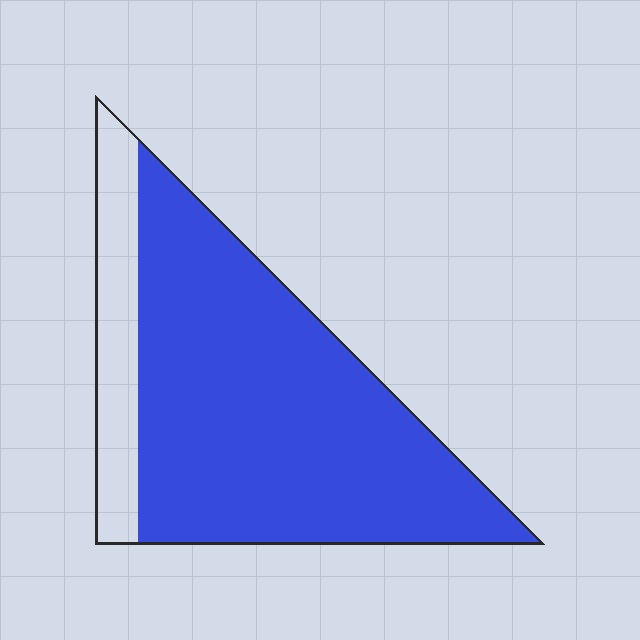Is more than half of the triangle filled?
Yes.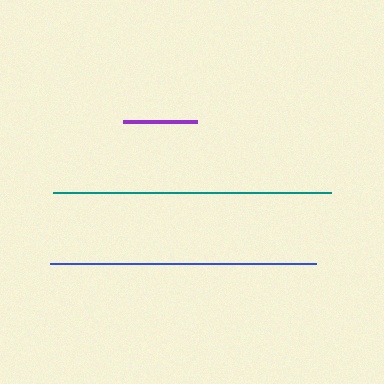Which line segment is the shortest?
The purple line is the shortest at approximately 74 pixels.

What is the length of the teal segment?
The teal segment is approximately 278 pixels long.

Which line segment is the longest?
The teal line is the longest at approximately 278 pixels.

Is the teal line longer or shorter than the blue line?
The teal line is longer than the blue line.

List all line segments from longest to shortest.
From longest to shortest: teal, blue, purple.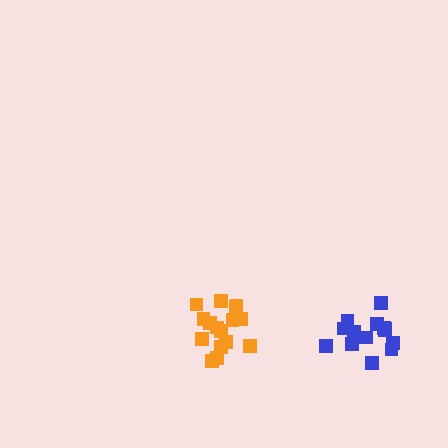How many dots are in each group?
Group 1: 16 dots, Group 2: 14 dots (30 total).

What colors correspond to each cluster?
The clusters are colored: orange, blue.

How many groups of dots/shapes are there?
There are 2 groups.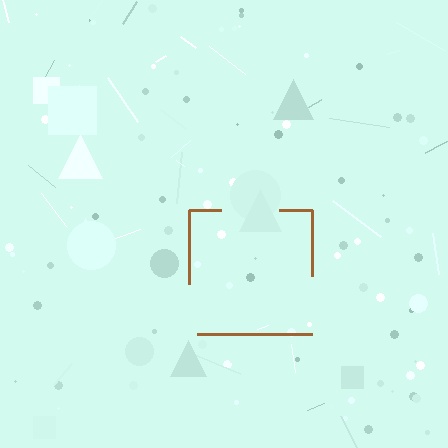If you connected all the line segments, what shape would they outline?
They would outline a square.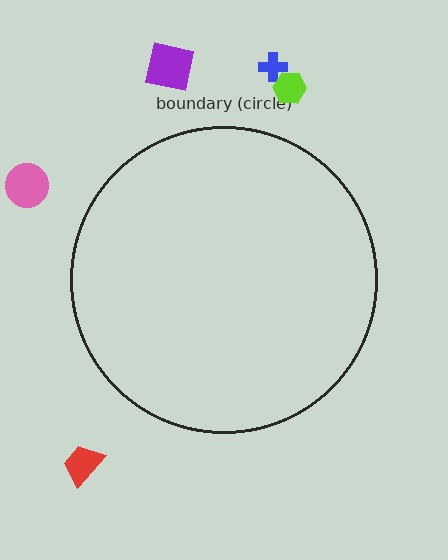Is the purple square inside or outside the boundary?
Outside.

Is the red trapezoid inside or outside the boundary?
Outside.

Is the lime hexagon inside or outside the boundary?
Outside.